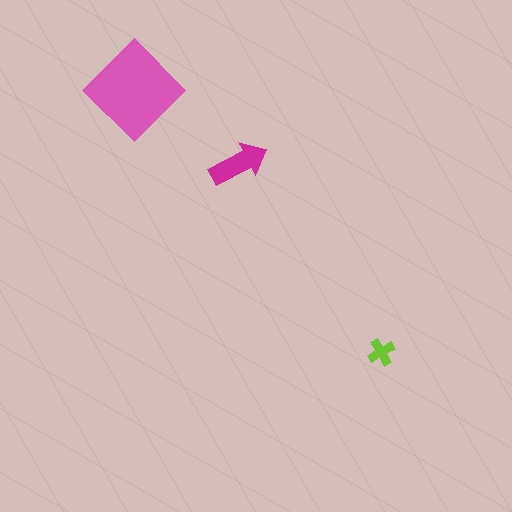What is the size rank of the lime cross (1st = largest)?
3rd.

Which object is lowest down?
The lime cross is bottommost.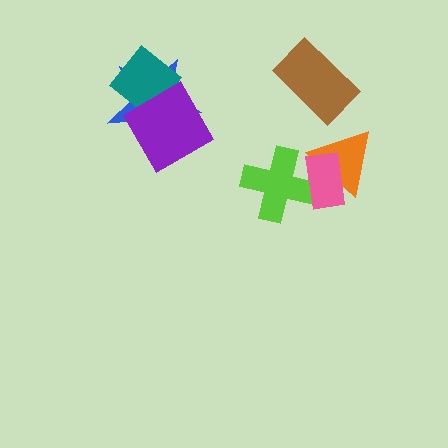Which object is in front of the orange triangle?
The pink rectangle is in front of the orange triangle.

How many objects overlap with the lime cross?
1 object overlaps with the lime cross.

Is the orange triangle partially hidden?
Yes, it is partially covered by another shape.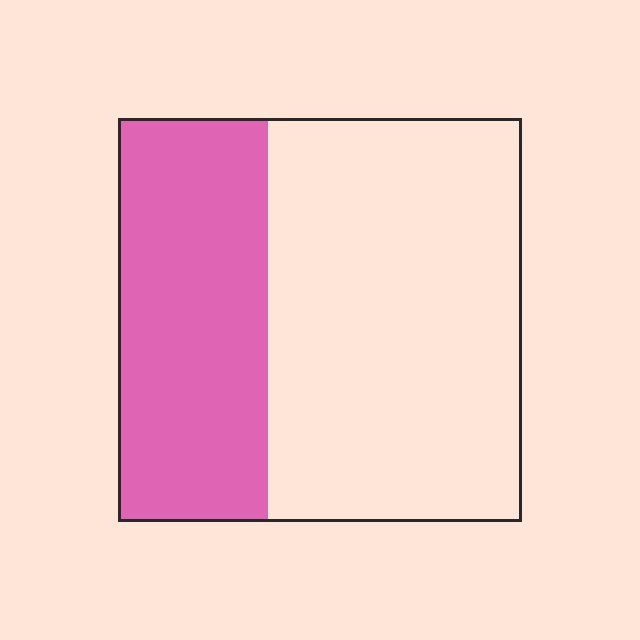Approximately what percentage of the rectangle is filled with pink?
Approximately 35%.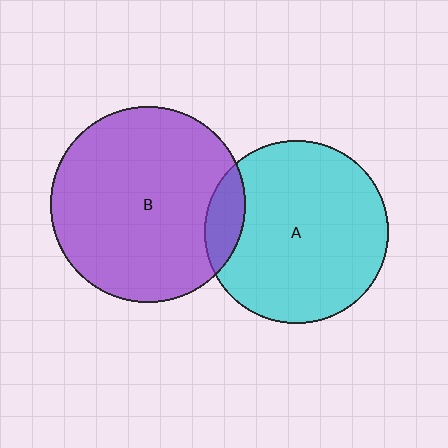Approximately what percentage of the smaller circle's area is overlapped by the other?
Approximately 10%.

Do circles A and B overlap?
Yes.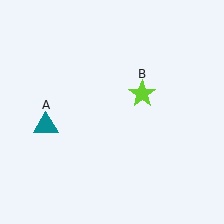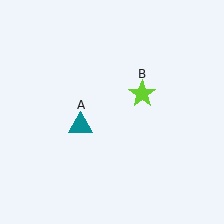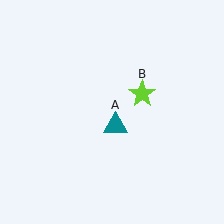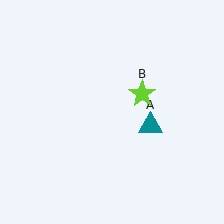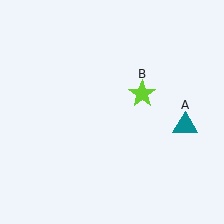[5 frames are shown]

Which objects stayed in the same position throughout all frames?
Lime star (object B) remained stationary.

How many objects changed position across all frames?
1 object changed position: teal triangle (object A).